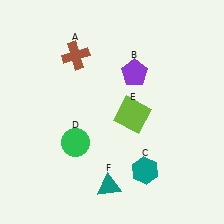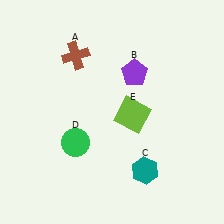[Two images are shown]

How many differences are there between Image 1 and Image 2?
There is 1 difference between the two images.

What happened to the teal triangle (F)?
The teal triangle (F) was removed in Image 2. It was in the bottom-left area of Image 1.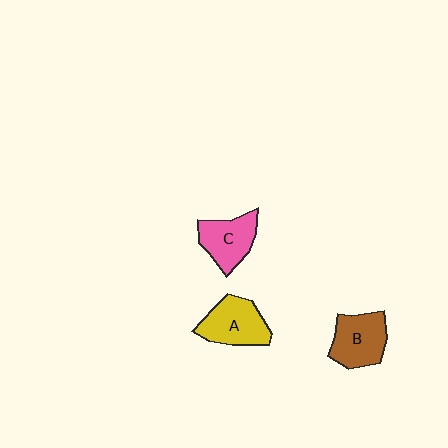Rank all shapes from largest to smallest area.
From largest to smallest: A (yellow), B (brown), C (pink).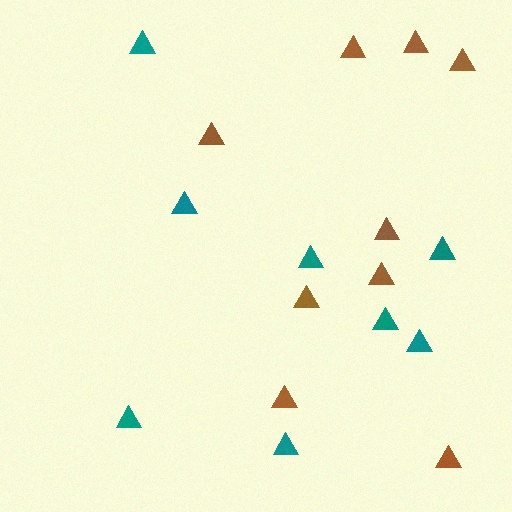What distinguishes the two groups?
There are 2 groups: one group of brown triangles (9) and one group of teal triangles (8).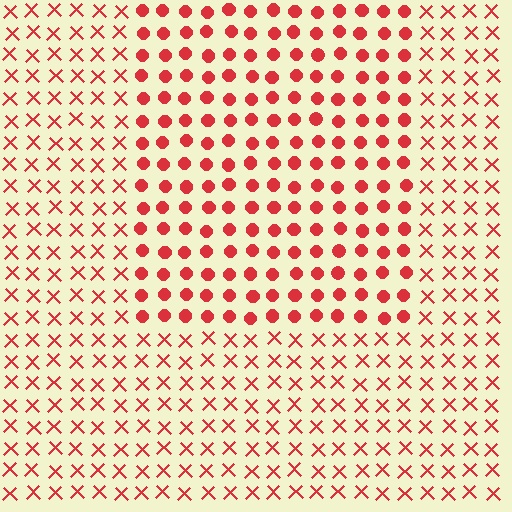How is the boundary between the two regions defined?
The boundary is defined by a change in element shape: circles inside vs. X marks outside. All elements share the same color and spacing.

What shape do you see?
I see a rectangle.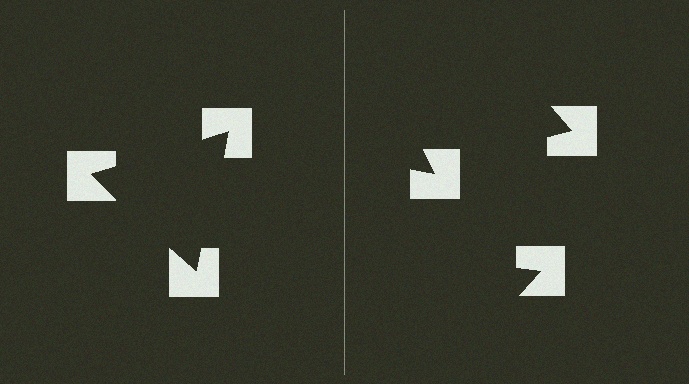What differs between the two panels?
The notched squares are positioned identically on both sides; only the wedge orientations differ. On the left they align to a triangle; on the right they are misaligned.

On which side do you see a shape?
An illusory triangle appears on the left side. On the right side the wedge cuts are rotated, so no coherent shape forms.